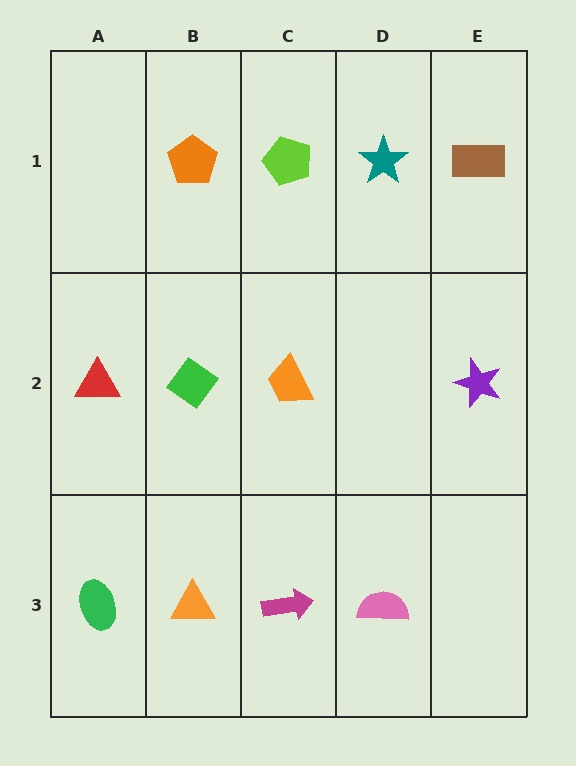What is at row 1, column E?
A brown rectangle.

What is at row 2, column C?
An orange trapezoid.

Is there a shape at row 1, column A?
No, that cell is empty.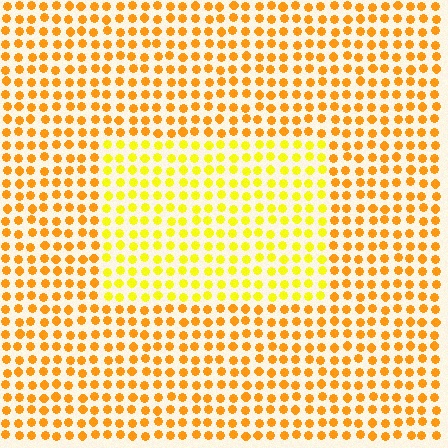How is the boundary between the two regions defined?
The boundary is defined purely by a slight shift in hue (about 27 degrees). Spacing, size, and orientation are identical on both sides.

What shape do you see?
I see a rectangle.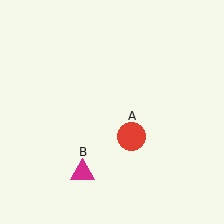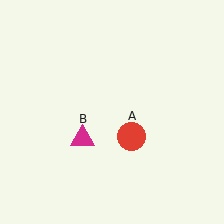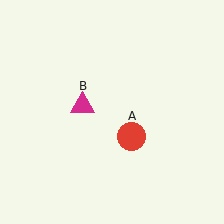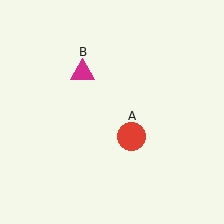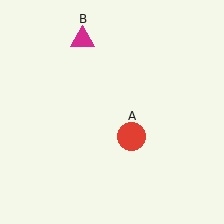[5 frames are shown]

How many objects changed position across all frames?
1 object changed position: magenta triangle (object B).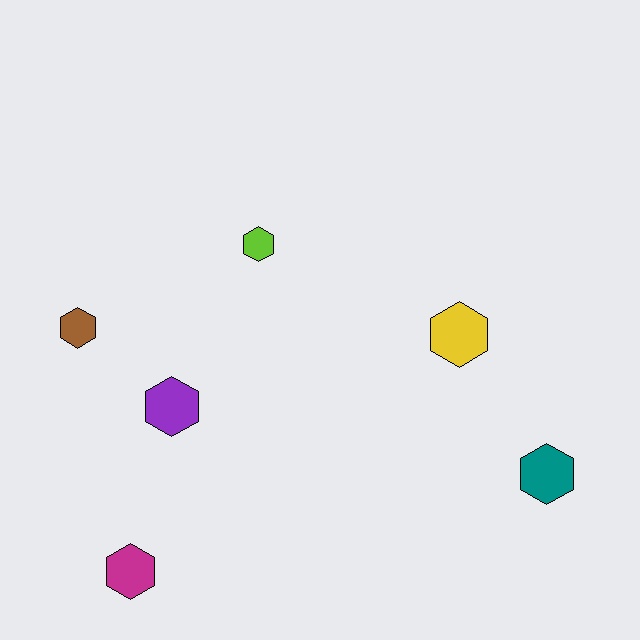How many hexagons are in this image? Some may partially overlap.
There are 6 hexagons.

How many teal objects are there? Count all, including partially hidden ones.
There is 1 teal object.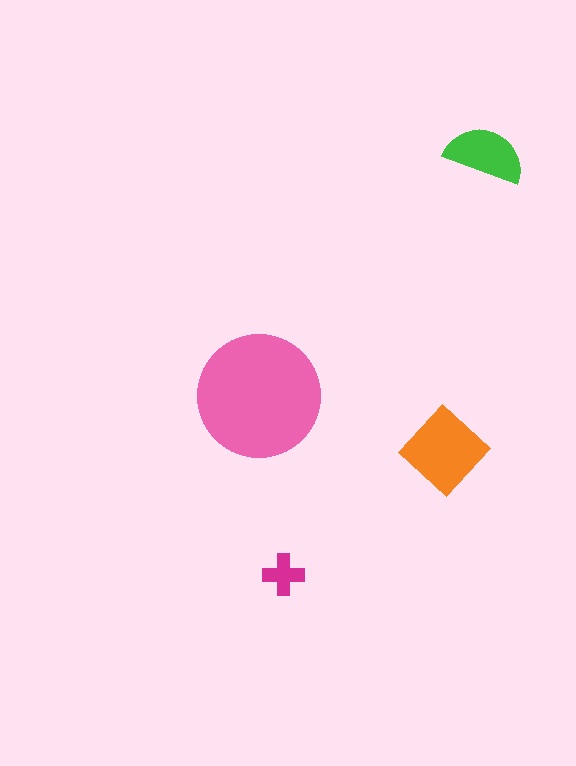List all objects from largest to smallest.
The pink circle, the orange diamond, the green semicircle, the magenta cross.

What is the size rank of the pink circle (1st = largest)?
1st.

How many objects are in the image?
There are 4 objects in the image.